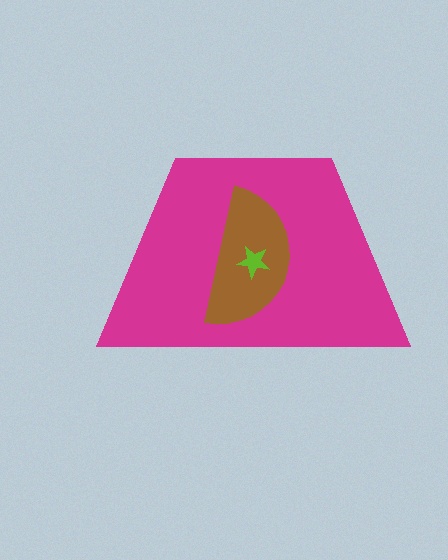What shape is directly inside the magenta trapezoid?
The brown semicircle.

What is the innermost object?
The lime star.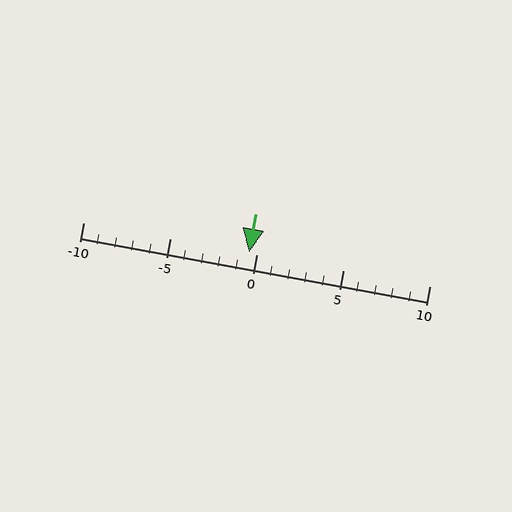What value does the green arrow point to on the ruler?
The green arrow points to approximately 0.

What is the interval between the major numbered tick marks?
The major tick marks are spaced 5 units apart.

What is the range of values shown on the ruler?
The ruler shows values from -10 to 10.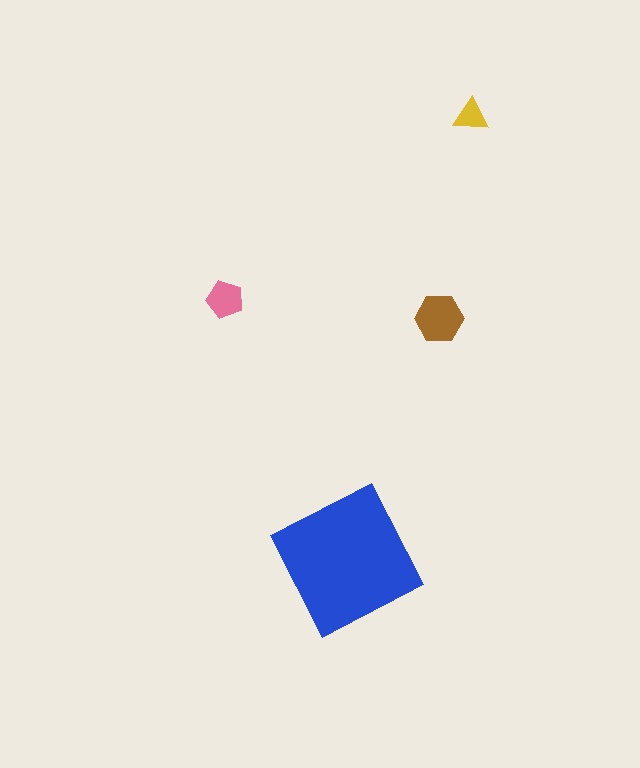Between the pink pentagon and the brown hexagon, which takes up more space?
The brown hexagon.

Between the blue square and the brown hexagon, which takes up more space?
The blue square.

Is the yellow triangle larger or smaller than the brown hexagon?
Smaller.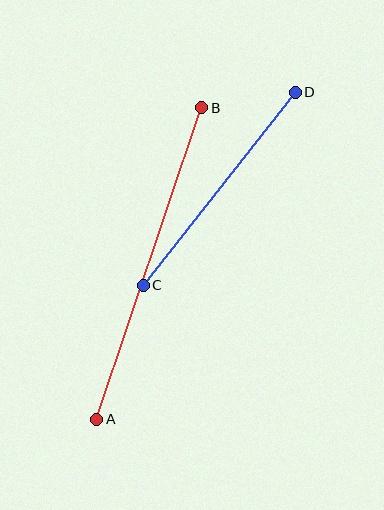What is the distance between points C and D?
The distance is approximately 246 pixels.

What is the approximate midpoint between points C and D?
The midpoint is at approximately (219, 189) pixels.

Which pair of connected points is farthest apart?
Points A and B are farthest apart.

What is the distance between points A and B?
The distance is approximately 328 pixels.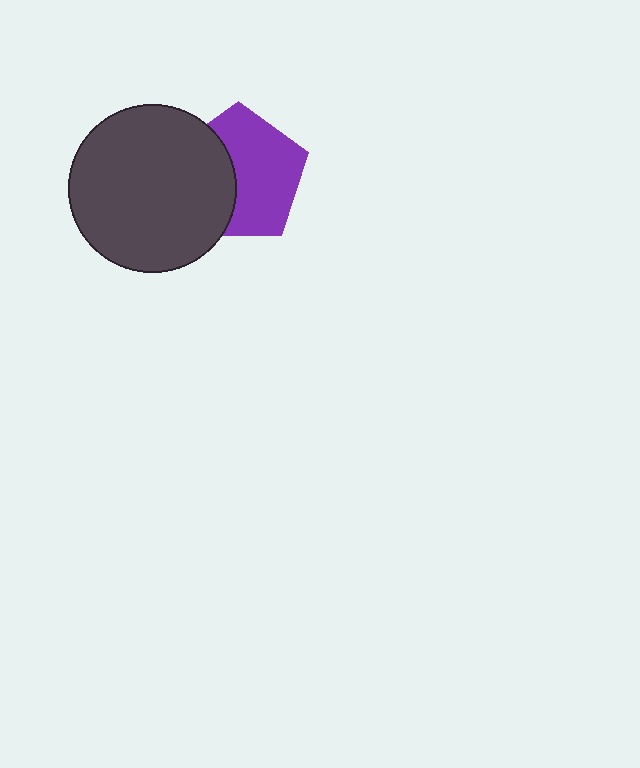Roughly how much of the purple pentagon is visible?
About half of it is visible (roughly 60%).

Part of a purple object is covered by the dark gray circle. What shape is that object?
It is a pentagon.